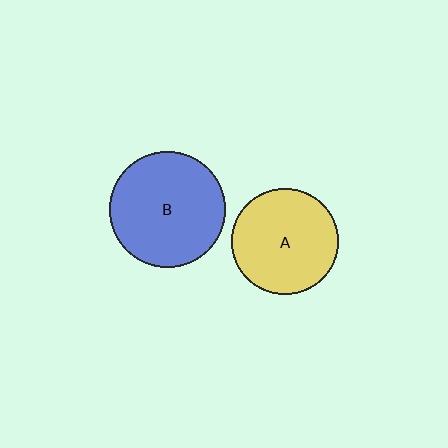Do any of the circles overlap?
No, none of the circles overlap.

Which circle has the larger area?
Circle B (blue).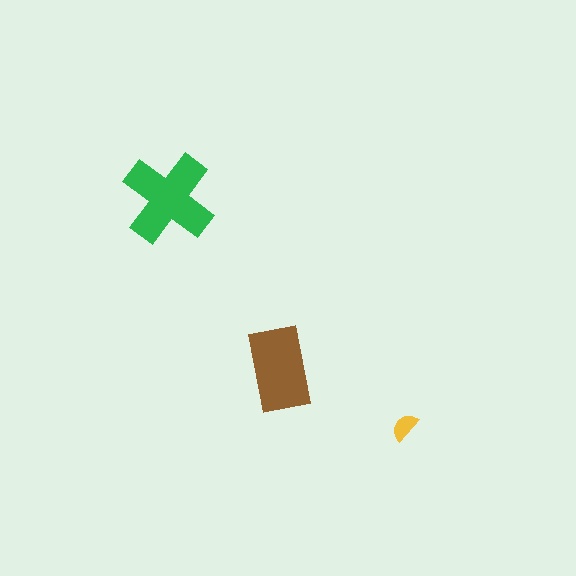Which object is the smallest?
The yellow semicircle.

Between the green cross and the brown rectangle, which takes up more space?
The green cross.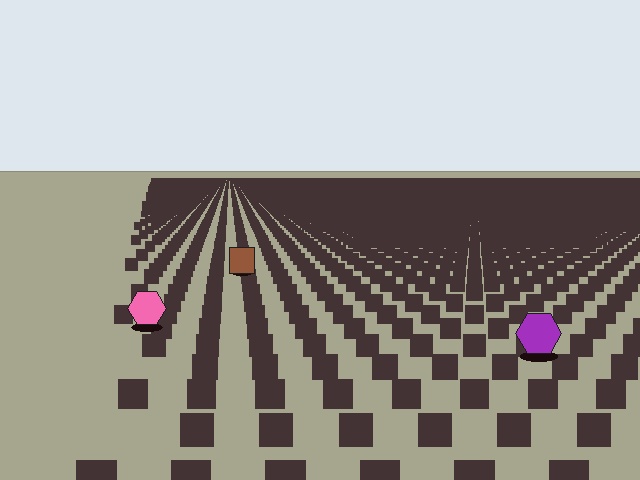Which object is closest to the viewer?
The purple hexagon is closest. The texture marks near it are larger and more spread out.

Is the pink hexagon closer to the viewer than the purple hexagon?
No. The purple hexagon is closer — you can tell from the texture gradient: the ground texture is coarser near it.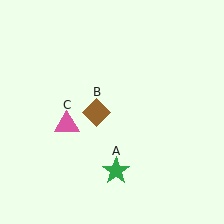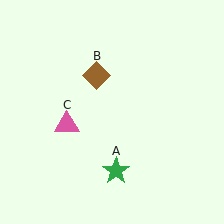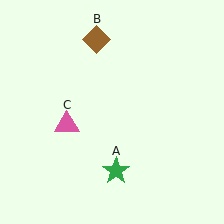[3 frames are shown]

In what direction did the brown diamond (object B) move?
The brown diamond (object B) moved up.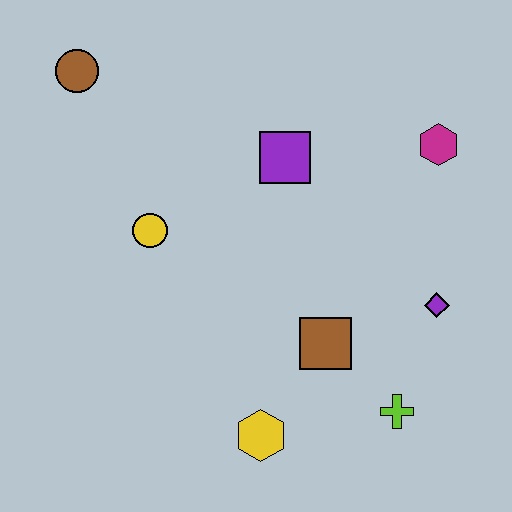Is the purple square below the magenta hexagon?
Yes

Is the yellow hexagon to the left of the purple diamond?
Yes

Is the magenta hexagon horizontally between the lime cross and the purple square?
No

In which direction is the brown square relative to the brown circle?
The brown square is below the brown circle.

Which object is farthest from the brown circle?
The lime cross is farthest from the brown circle.